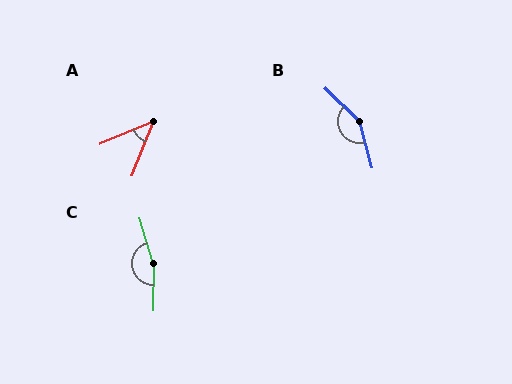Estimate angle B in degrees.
Approximately 149 degrees.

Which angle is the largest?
C, at approximately 163 degrees.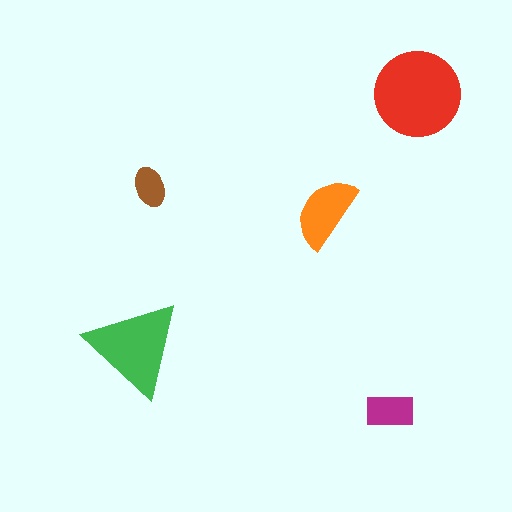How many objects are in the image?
There are 5 objects in the image.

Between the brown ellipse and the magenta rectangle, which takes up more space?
The magenta rectangle.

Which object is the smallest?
The brown ellipse.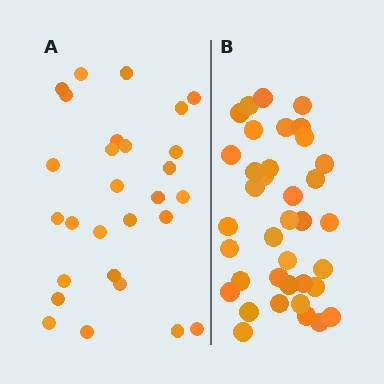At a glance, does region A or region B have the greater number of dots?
Region B (the right region) has more dots.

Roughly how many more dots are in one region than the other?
Region B has roughly 8 or so more dots than region A.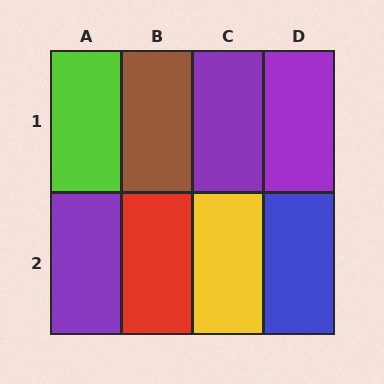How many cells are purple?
3 cells are purple.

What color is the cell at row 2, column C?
Yellow.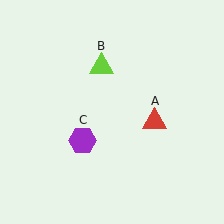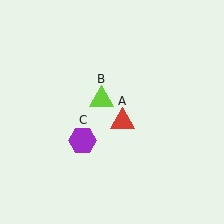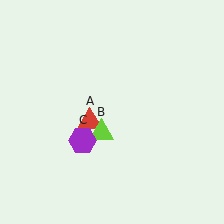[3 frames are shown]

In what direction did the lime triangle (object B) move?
The lime triangle (object B) moved down.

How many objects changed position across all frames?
2 objects changed position: red triangle (object A), lime triangle (object B).